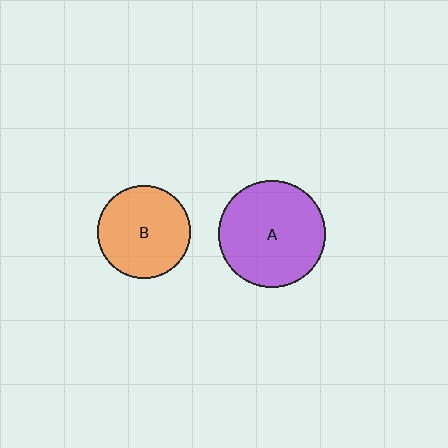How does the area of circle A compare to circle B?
Approximately 1.3 times.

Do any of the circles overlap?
No, none of the circles overlap.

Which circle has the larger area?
Circle A (purple).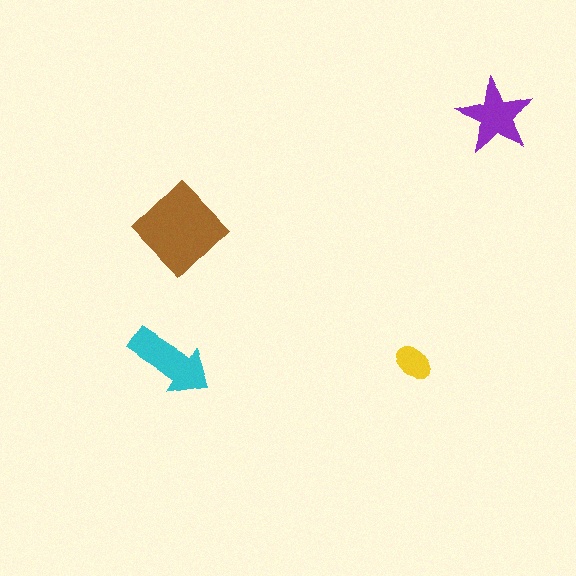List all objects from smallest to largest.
The yellow ellipse, the purple star, the cyan arrow, the brown diamond.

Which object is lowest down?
The cyan arrow is bottommost.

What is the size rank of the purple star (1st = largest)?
3rd.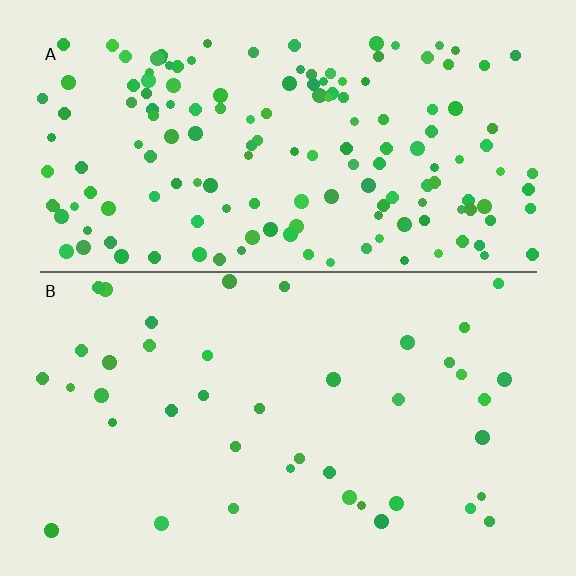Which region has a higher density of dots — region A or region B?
A (the top).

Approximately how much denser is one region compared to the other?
Approximately 3.9× — region A over region B.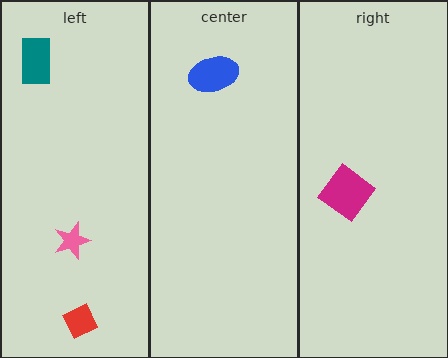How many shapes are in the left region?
3.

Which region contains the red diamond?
The left region.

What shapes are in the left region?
The teal rectangle, the red diamond, the pink star.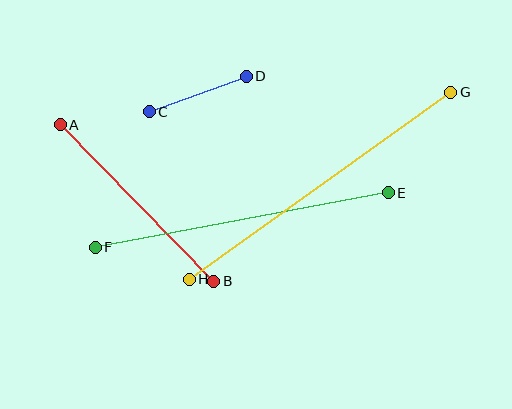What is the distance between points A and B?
The distance is approximately 220 pixels.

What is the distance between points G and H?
The distance is approximately 322 pixels.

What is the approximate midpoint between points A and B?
The midpoint is at approximately (137, 203) pixels.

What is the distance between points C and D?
The distance is approximately 103 pixels.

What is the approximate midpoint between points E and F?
The midpoint is at approximately (242, 220) pixels.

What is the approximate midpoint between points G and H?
The midpoint is at approximately (320, 186) pixels.